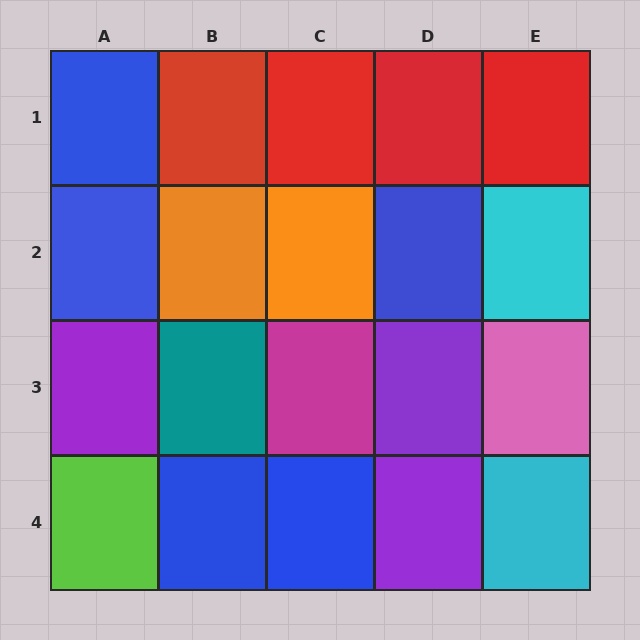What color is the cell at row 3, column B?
Teal.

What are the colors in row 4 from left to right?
Lime, blue, blue, purple, cyan.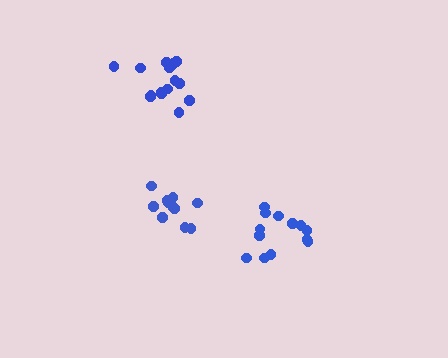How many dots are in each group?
Group 1: 11 dots, Group 2: 13 dots, Group 3: 16 dots (40 total).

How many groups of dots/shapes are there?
There are 3 groups.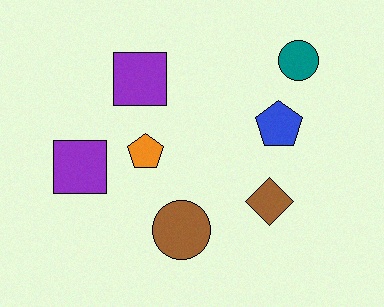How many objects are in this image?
There are 7 objects.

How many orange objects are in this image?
There is 1 orange object.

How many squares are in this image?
There are 2 squares.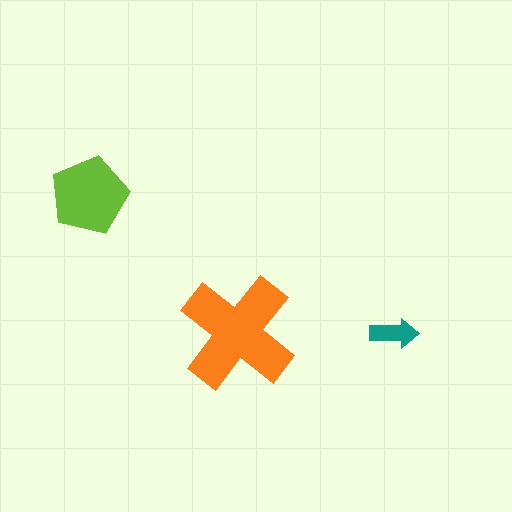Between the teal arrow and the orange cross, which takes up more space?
The orange cross.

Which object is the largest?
The orange cross.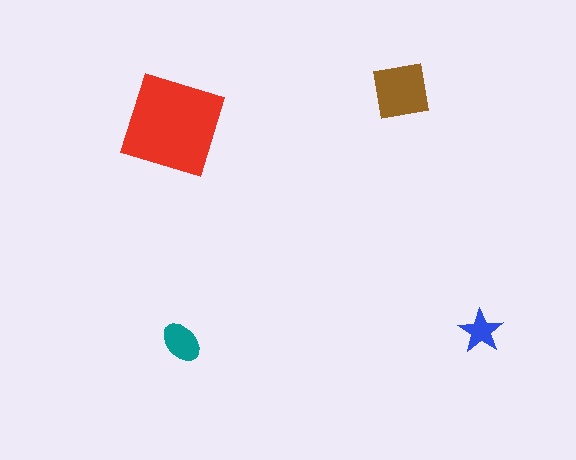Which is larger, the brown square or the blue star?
The brown square.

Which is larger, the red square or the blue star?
The red square.